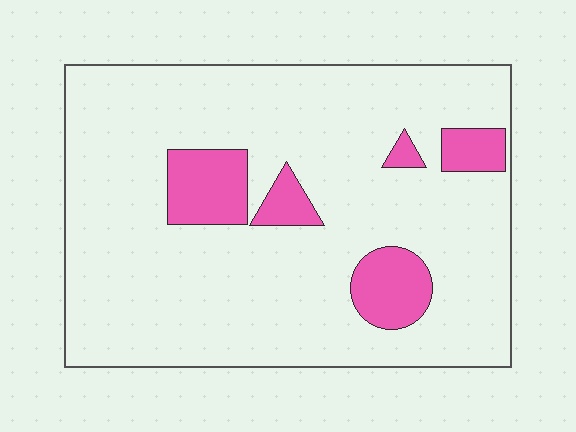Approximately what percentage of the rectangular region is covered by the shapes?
Approximately 15%.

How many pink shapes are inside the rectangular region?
5.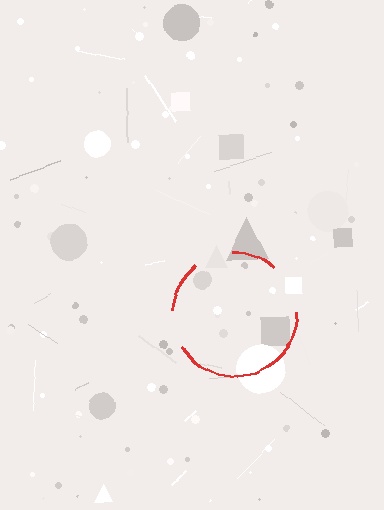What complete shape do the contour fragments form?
The contour fragments form a circle.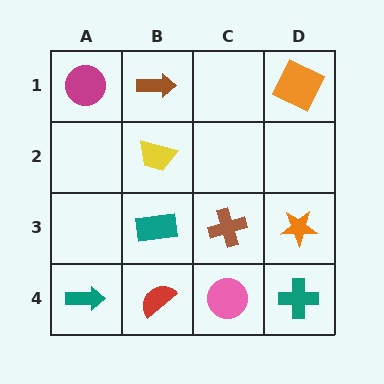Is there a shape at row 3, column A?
No, that cell is empty.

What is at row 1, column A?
A magenta circle.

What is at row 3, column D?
An orange star.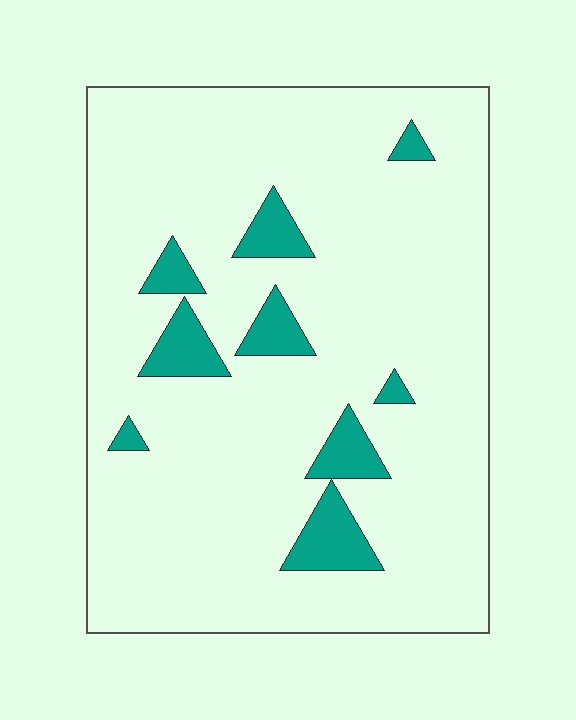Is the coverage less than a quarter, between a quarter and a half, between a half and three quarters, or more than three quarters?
Less than a quarter.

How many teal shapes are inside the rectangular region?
9.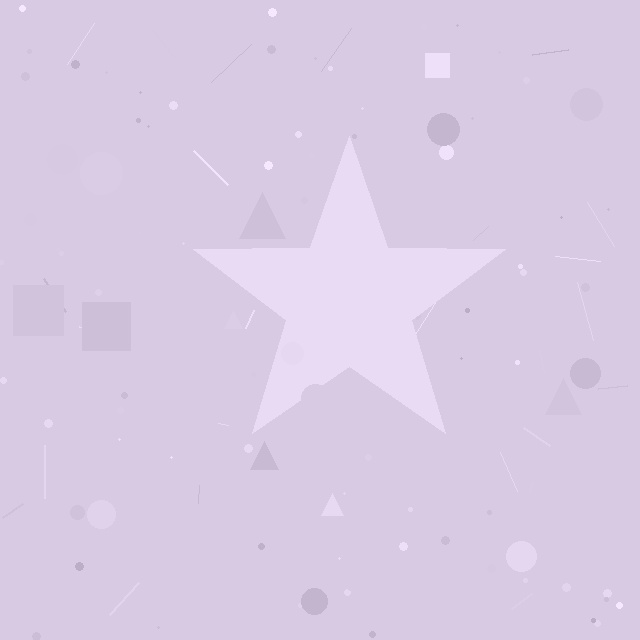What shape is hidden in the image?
A star is hidden in the image.